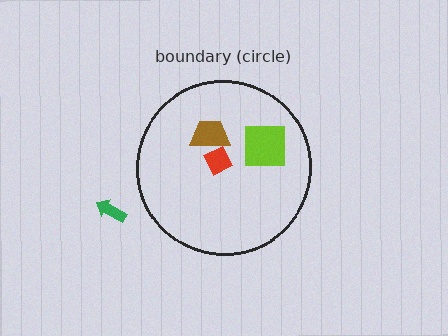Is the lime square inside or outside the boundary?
Inside.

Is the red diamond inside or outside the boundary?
Inside.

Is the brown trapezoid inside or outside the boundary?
Inside.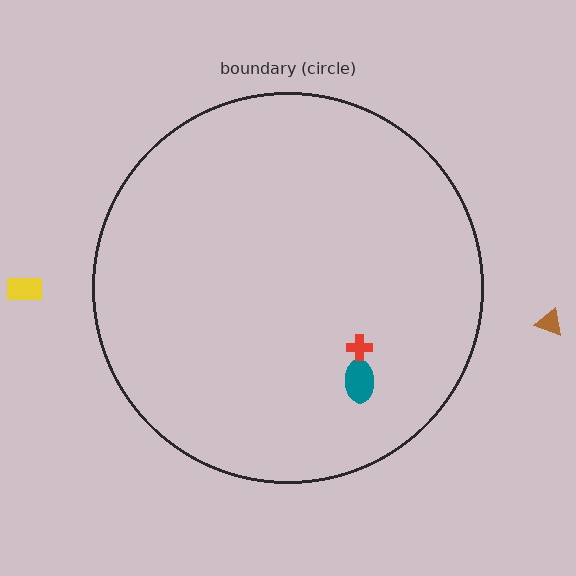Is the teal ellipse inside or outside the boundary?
Inside.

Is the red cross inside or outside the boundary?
Inside.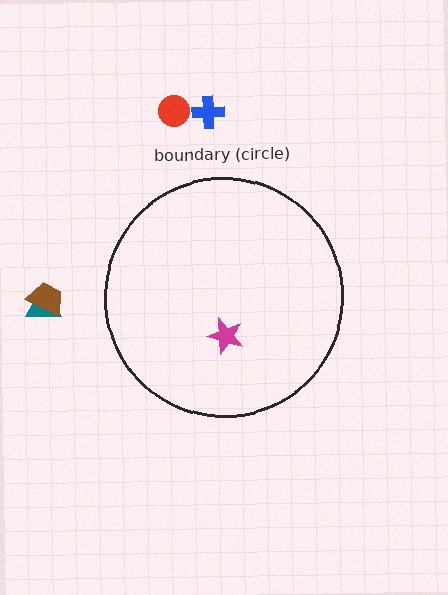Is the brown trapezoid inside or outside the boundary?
Outside.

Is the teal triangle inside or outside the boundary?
Outside.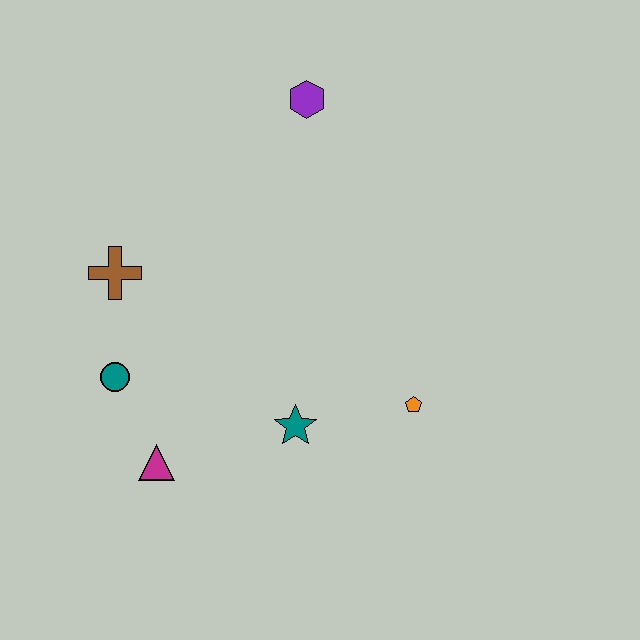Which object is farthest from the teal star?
The purple hexagon is farthest from the teal star.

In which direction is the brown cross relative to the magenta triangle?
The brown cross is above the magenta triangle.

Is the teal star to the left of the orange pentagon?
Yes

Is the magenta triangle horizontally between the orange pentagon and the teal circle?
Yes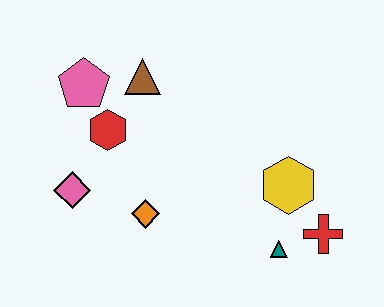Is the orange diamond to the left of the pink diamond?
No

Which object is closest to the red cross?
The teal triangle is closest to the red cross.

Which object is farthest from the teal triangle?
The pink pentagon is farthest from the teal triangle.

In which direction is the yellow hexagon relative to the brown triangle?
The yellow hexagon is to the right of the brown triangle.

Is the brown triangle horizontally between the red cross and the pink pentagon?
Yes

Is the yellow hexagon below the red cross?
No